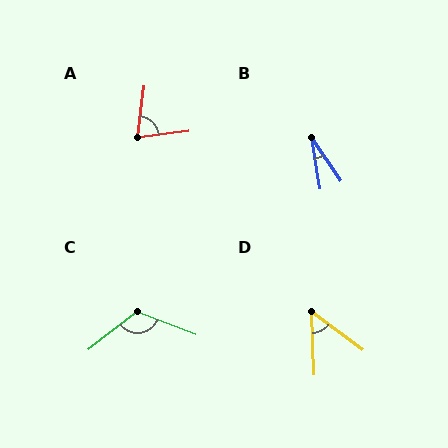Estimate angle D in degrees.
Approximately 51 degrees.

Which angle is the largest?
C, at approximately 121 degrees.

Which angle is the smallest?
B, at approximately 25 degrees.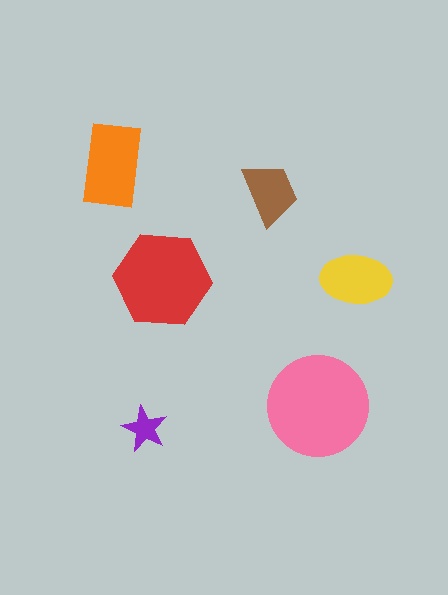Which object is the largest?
The pink circle.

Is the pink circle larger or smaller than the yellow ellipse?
Larger.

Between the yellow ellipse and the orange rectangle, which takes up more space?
The orange rectangle.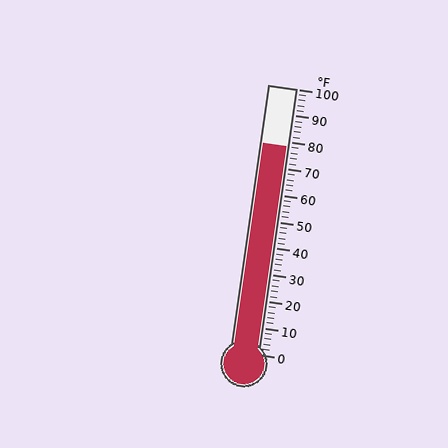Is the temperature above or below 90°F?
The temperature is below 90°F.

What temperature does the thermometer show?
The thermometer shows approximately 78°F.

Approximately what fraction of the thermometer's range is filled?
The thermometer is filled to approximately 80% of its range.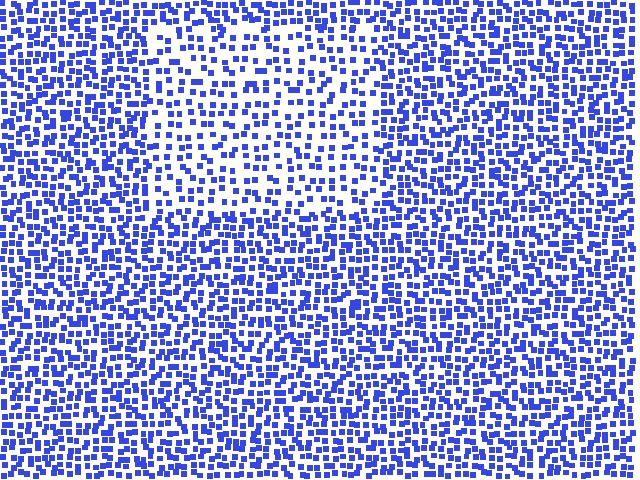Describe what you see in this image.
The image contains small blue elements arranged at two different densities. A rectangle-shaped region is visible where the elements are less densely packed than the surrounding area.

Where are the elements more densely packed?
The elements are more densely packed outside the rectangle boundary.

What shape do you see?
I see a rectangle.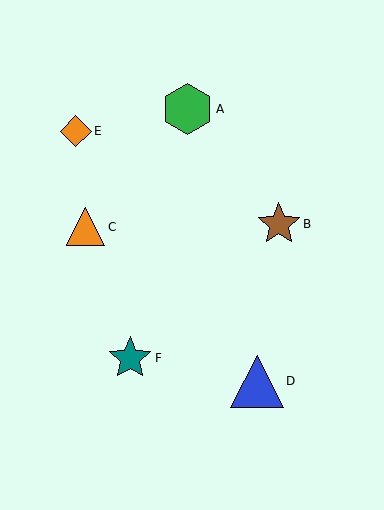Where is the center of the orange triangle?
The center of the orange triangle is at (85, 227).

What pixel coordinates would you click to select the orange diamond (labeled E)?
Click at (76, 131) to select the orange diamond E.